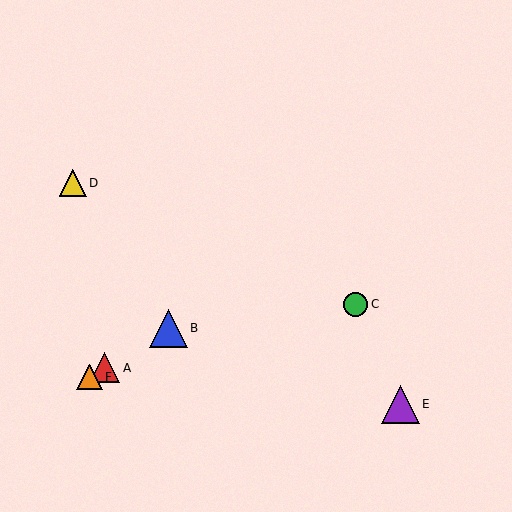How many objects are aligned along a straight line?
3 objects (A, B, F) are aligned along a straight line.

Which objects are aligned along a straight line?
Objects A, B, F are aligned along a straight line.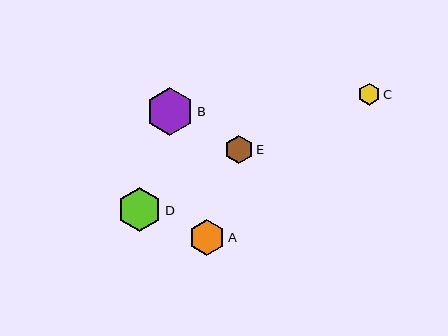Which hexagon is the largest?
Hexagon B is the largest with a size of approximately 48 pixels.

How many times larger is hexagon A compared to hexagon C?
Hexagon A is approximately 1.6 times the size of hexagon C.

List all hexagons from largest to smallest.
From largest to smallest: B, D, A, E, C.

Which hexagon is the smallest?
Hexagon C is the smallest with a size of approximately 22 pixels.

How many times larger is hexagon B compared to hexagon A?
Hexagon B is approximately 1.3 times the size of hexagon A.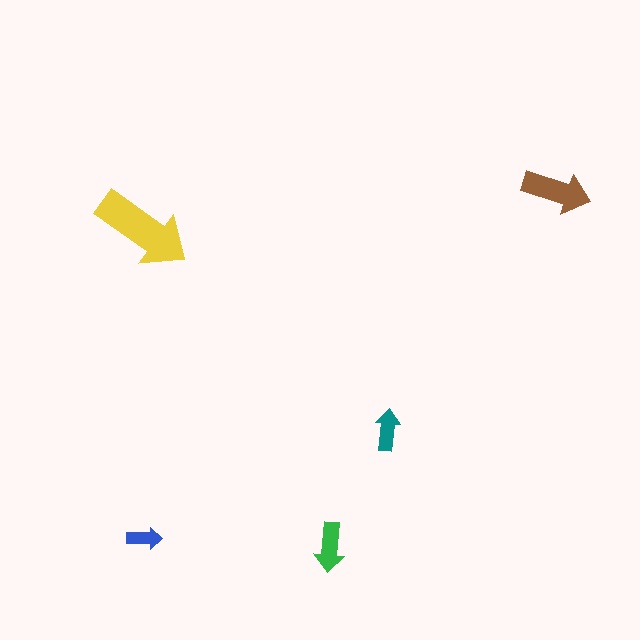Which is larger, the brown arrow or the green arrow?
The brown one.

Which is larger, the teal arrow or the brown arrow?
The brown one.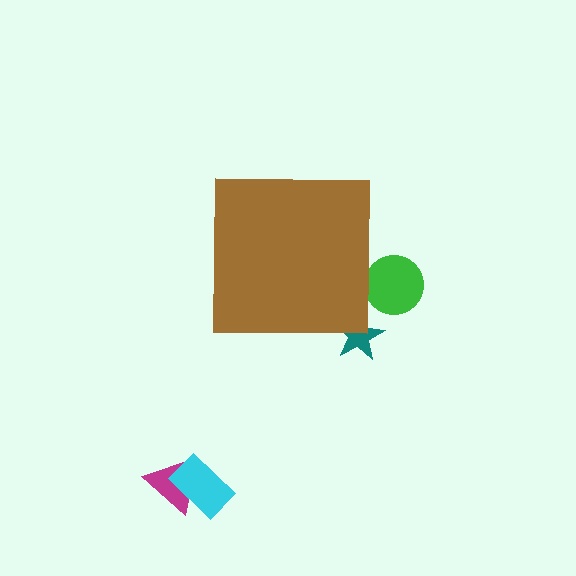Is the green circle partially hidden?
Yes, the green circle is partially hidden behind the brown square.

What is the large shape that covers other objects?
A brown square.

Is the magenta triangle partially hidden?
No, the magenta triangle is fully visible.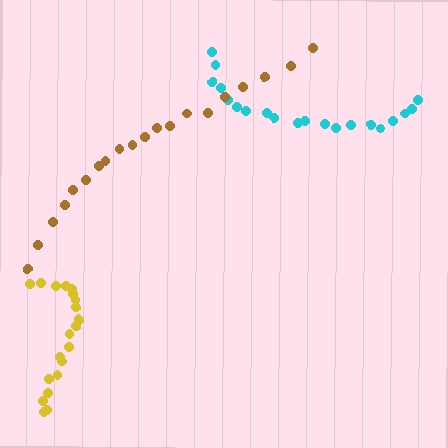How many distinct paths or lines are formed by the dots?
There are 3 distinct paths.